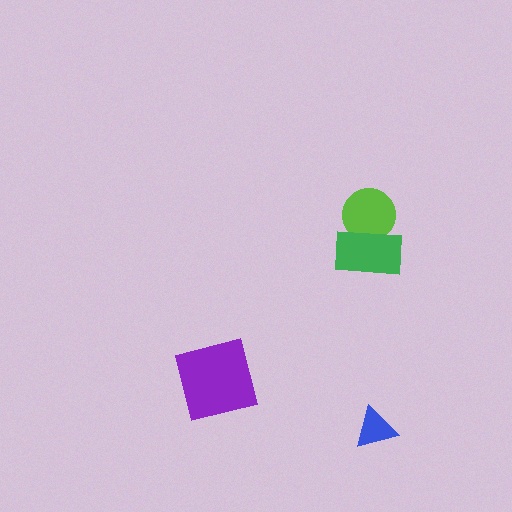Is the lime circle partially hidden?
Yes, it is partially covered by another shape.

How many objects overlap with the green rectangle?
1 object overlaps with the green rectangle.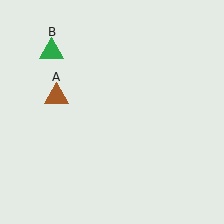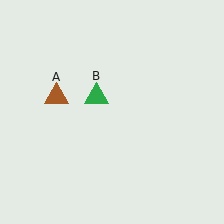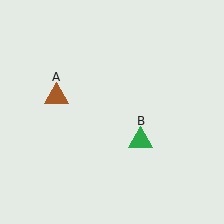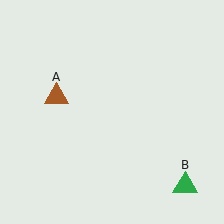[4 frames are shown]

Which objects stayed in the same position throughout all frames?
Brown triangle (object A) remained stationary.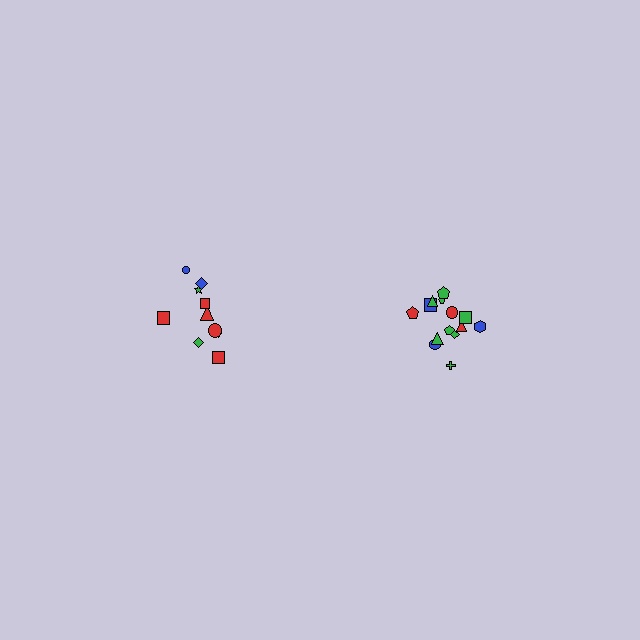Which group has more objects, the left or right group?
The right group.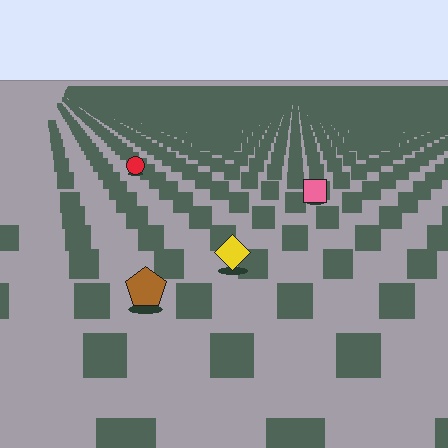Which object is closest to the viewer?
The brown pentagon is closest. The texture marks near it are larger and more spread out.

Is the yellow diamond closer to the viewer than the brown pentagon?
No. The brown pentagon is closer — you can tell from the texture gradient: the ground texture is coarser near it.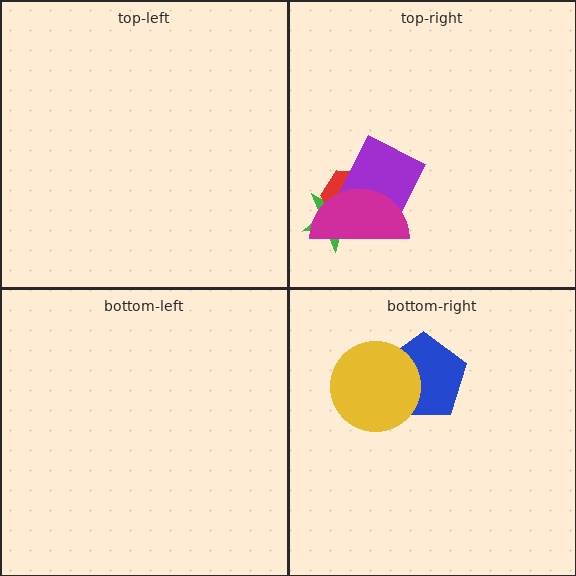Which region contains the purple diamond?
The top-right region.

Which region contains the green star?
The top-right region.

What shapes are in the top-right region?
The green star, the red hexagon, the purple diamond, the magenta semicircle.